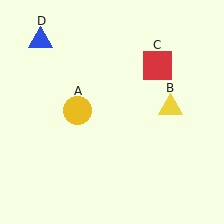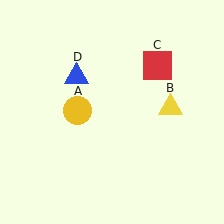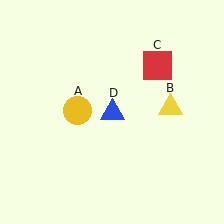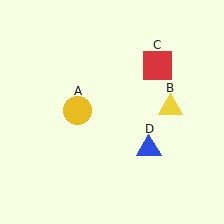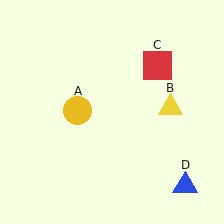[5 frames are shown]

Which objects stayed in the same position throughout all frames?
Yellow circle (object A) and yellow triangle (object B) and red square (object C) remained stationary.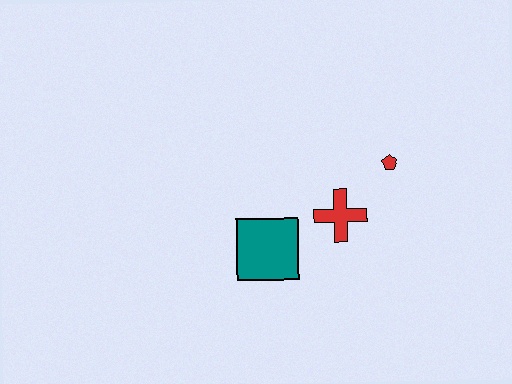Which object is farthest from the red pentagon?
The teal square is farthest from the red pentagon.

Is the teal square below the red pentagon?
Yes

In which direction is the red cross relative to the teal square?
The red cross is to the right of the teal square.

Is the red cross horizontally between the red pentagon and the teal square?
Yes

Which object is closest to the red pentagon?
The red cross is closest to the red pentagon.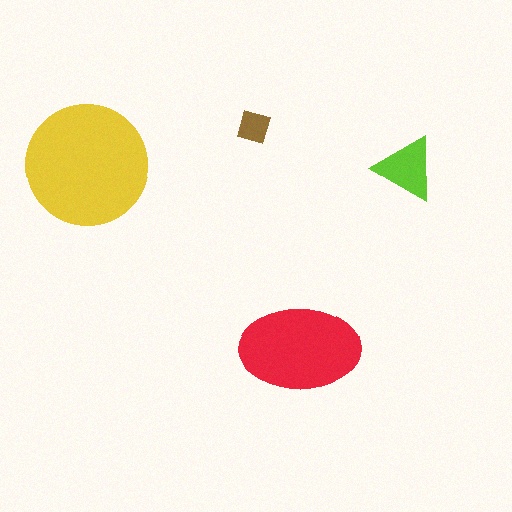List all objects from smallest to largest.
The brown diamond, the lime triangle, the red ellipse, the yellow circle.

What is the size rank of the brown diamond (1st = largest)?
4th.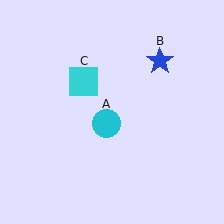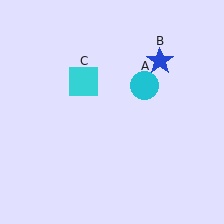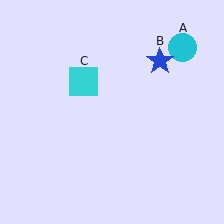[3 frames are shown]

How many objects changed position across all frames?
1 object changed position: cyan circle (object A).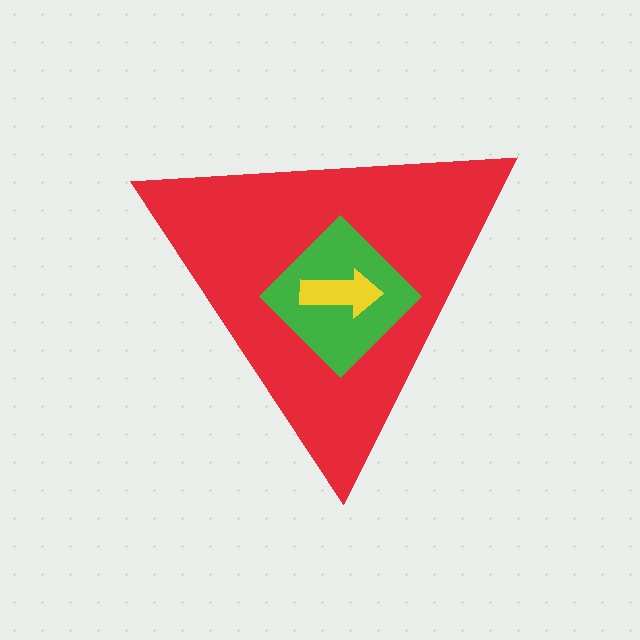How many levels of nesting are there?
3.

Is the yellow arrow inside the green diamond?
Yes.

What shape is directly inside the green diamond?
The yellow arrow.